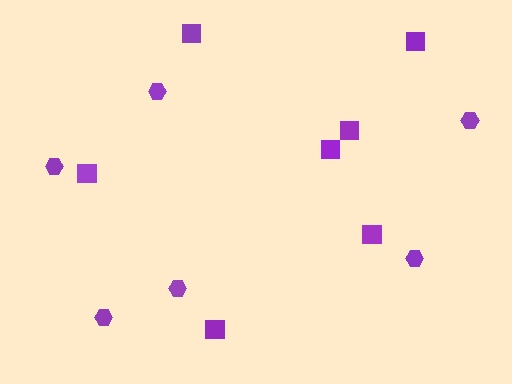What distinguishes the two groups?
There are 2 groups: one group of hexagons (6) and one group of squares (7).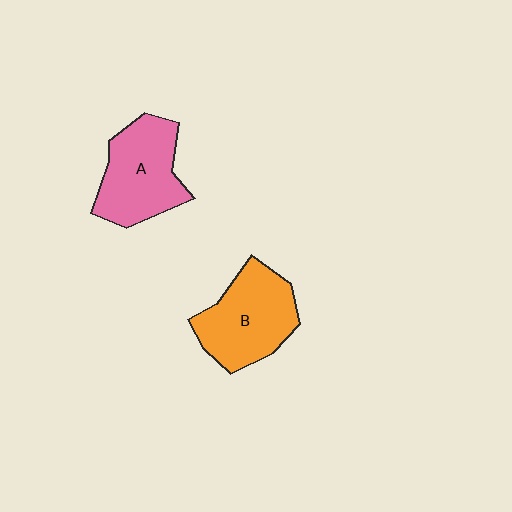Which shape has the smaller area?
Shape A (pink).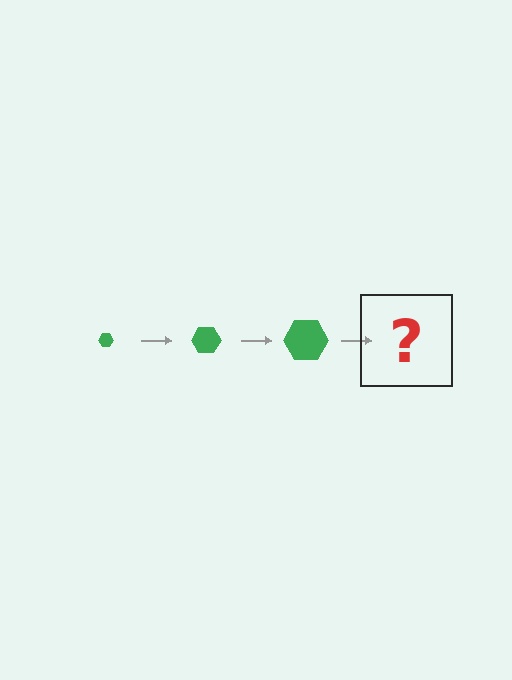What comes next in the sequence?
The next element should be a green hexagon, larger than the previous one.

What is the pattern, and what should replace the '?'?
The pattern is that the hexagon gets progressively larger each step. The '?' should be a green hexagon, larger than the previous one.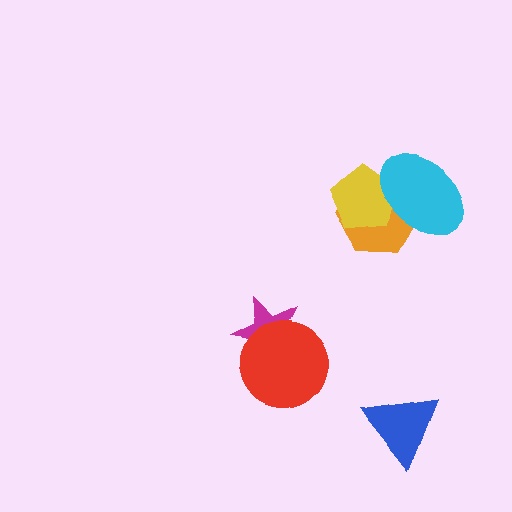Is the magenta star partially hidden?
Yes, it is partially covered by another shape.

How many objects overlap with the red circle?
1 object overlaps with the red circle.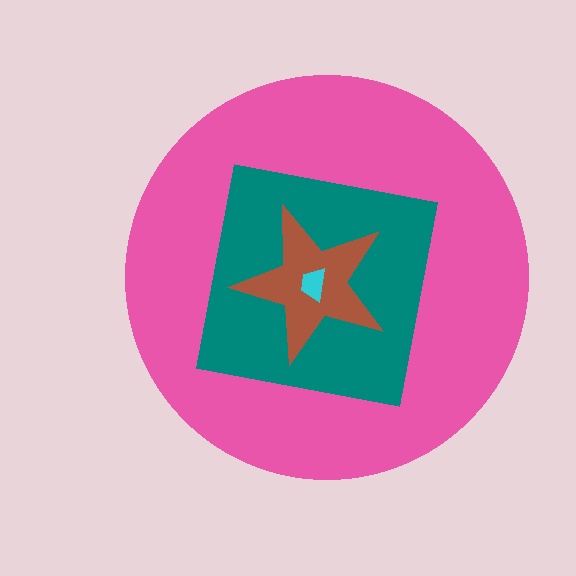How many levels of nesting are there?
4.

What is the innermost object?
The cyan trapezoid.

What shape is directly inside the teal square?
The brown star.